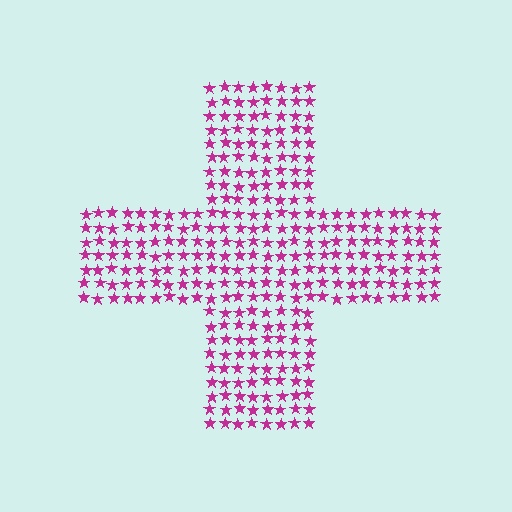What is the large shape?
The large shape is a cross.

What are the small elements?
The small elements are stars.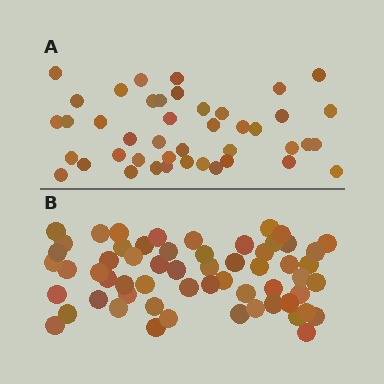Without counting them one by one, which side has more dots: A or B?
Region B (the bottom region) has more dots.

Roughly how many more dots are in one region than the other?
Region B has approximately 15 more dots than region A.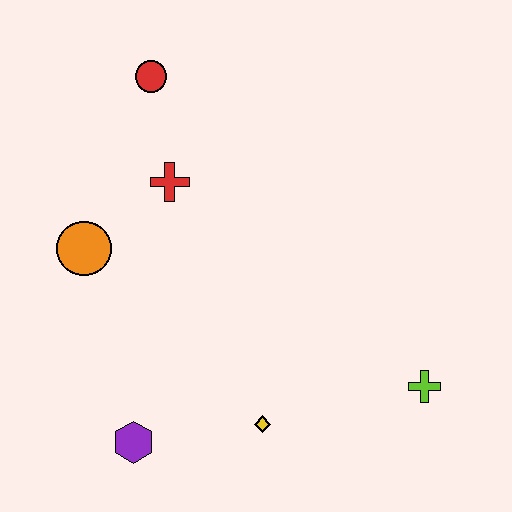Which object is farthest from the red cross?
The lime cross is farthest from the red cross.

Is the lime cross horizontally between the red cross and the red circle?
No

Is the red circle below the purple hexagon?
No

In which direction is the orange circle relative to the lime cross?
The orange circle is to the left of the lime cross.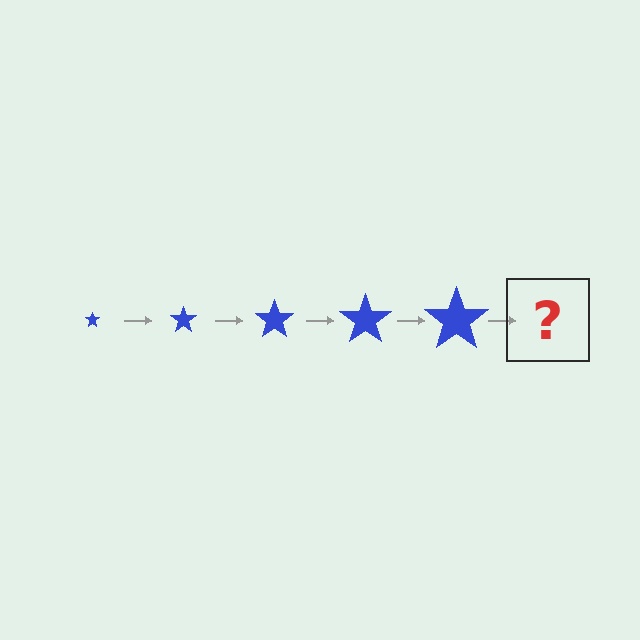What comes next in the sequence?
The next element should be a blue star, larger than the previous one.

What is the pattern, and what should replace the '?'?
The pattern is that the star gets progressively larger each step. The '?' should be a blue star, larger than the previous one.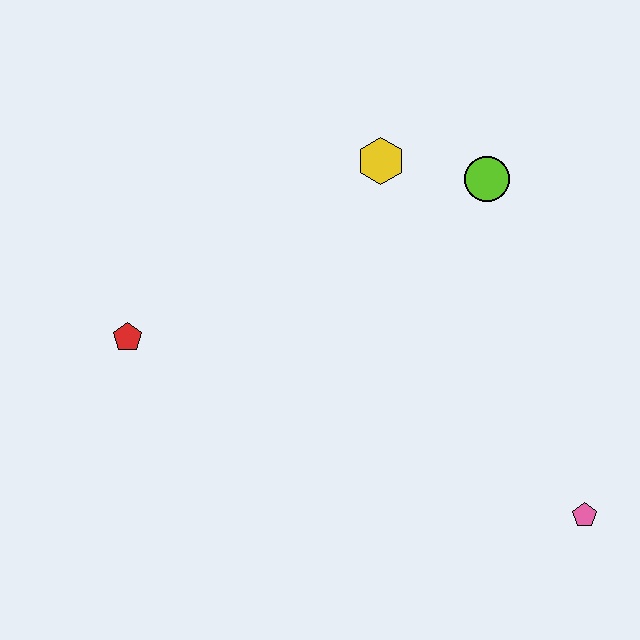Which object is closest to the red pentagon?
The yellow hexagon is closest to the red pentagon.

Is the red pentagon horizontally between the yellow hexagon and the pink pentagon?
No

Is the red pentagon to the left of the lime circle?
Yes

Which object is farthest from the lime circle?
The red pentagon is farthest from the lime circle.